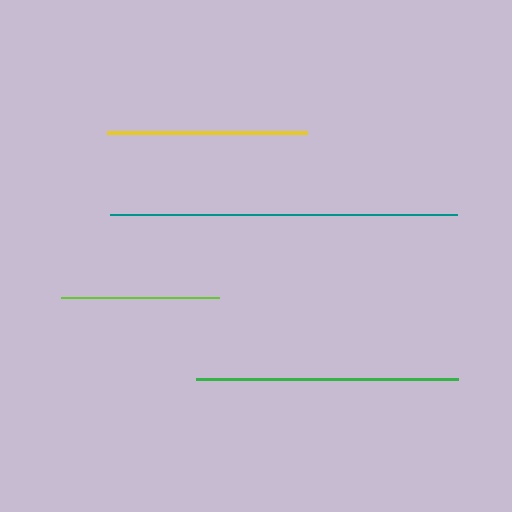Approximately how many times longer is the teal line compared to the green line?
The teal line is approximately 1.3 times the length of the green line.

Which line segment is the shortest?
The lime line is the shortest at approximately 158 pixels.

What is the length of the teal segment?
The teal segment is approximately 347 pixels long.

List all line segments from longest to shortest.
From longest to shortest: teal, green, yellow, lime.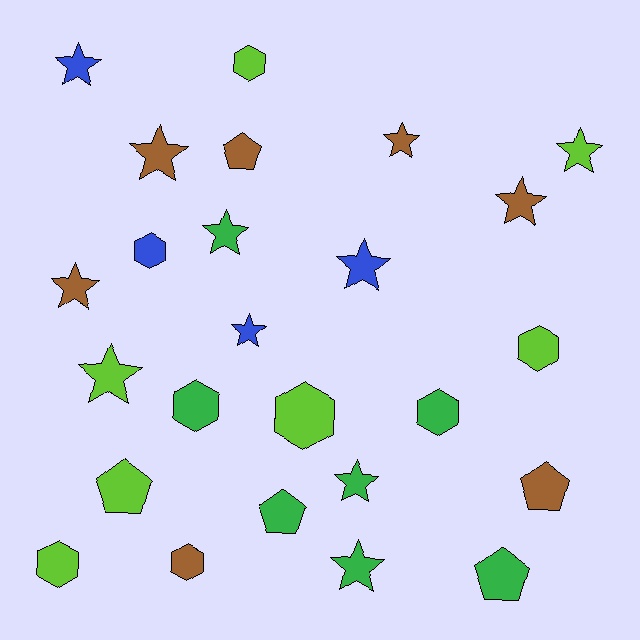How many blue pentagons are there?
There are no blue pentagons.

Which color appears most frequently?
Lime, with 7 objects.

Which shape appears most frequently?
Star, with 12 objects.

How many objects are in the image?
There are 25 objects.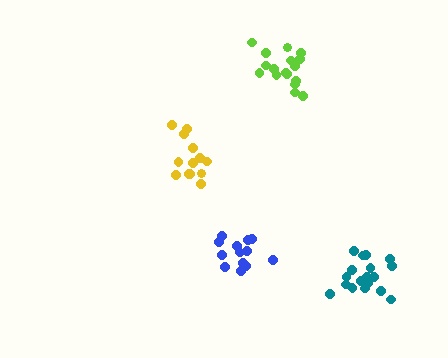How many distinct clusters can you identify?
There are 4 distinct clusters.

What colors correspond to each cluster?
The clusters are colored: blue, lime, teal, yellow.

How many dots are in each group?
Group 1: 14 dots, Group 2: 17 dots, Group 3: 18 dots, Group 4: 13 dots (62 total).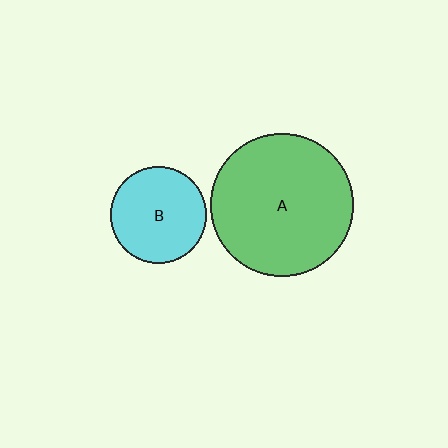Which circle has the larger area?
Circle A (green).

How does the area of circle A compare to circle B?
Approximately 2.2 times.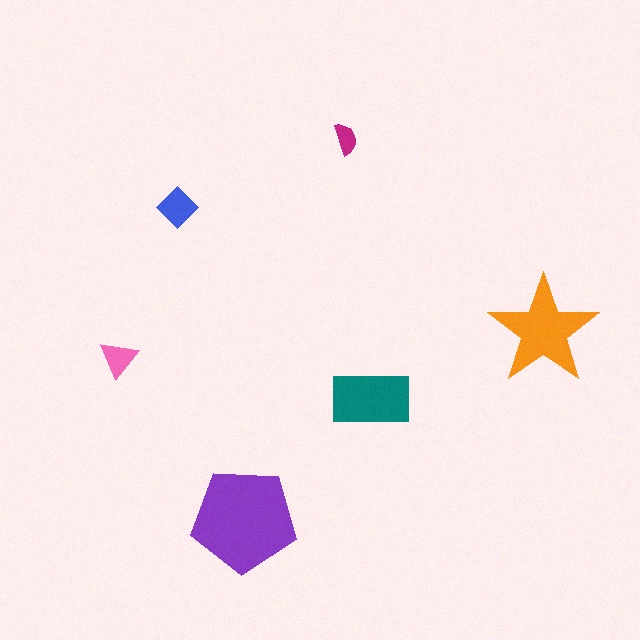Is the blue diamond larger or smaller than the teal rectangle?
Smaller.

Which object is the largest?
The purple pentagon.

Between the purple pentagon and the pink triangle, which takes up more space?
The purple pentagon.